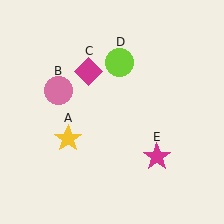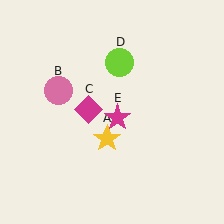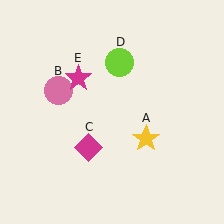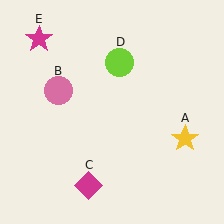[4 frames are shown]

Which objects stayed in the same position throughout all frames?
Pink circle (object B) and lime circle (object D) remained stationary.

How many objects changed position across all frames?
3 objects changed position: yellow star (object A), magenta diamond (object C), magenta star (object E).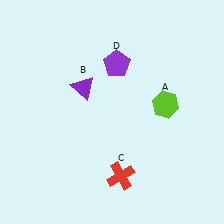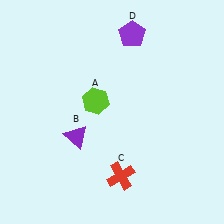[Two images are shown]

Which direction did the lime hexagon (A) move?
The lime hexagon (A) moved left.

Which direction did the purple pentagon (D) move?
The purple pentagon (D) moved up.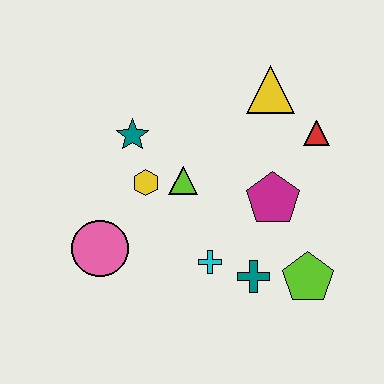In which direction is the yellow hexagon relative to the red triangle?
The yellow hexagon is to the left of the red triangle.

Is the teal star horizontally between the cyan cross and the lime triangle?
No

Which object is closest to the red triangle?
The yellow triangle is closest to the red triangle.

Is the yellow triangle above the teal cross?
Yes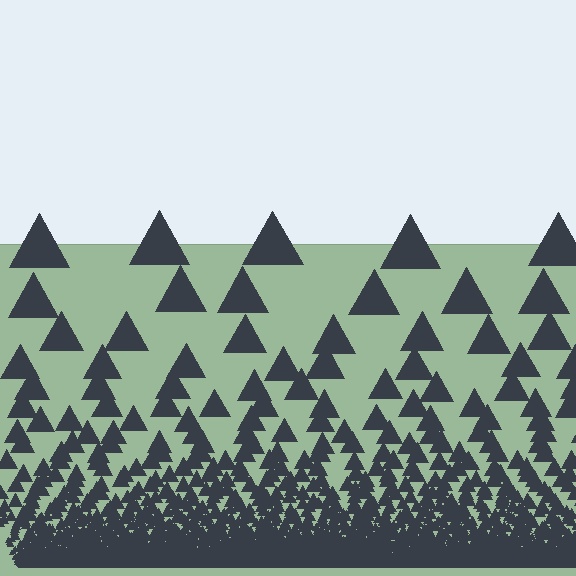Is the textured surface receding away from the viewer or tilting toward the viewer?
The surface appears to tilt toward the viewer. Texture elements get larger and sparser toward the top.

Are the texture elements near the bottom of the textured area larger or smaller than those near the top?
Smaller. The gradient is inverted — elements near the bottom are smaller and denser.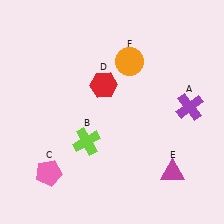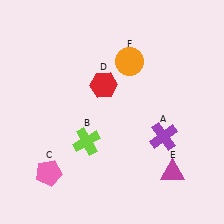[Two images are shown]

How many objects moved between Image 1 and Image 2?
1 object moved between the two images.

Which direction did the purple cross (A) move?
The purple cross (A) moved down.